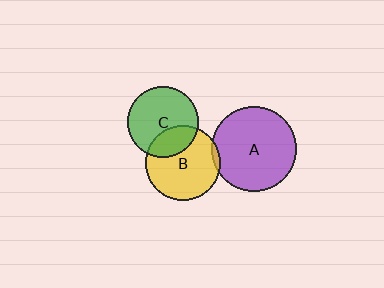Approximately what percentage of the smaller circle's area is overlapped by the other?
Approximately 25%.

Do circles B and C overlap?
Yes.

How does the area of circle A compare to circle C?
Approximately 1.4 times.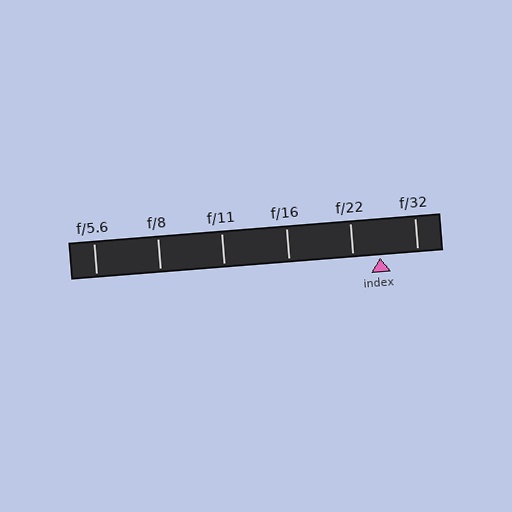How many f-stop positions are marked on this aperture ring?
There are 6 f-stop positions marked.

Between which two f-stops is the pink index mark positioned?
The index mark is between f/22 and f/32.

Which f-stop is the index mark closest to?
The index mark is closest to f/22.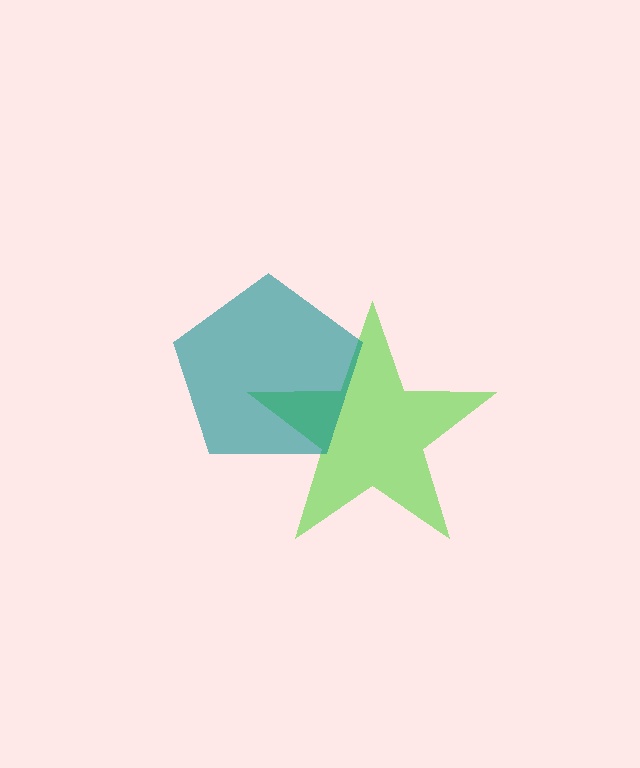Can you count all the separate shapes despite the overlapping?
Yes, there are 2 separate shapes.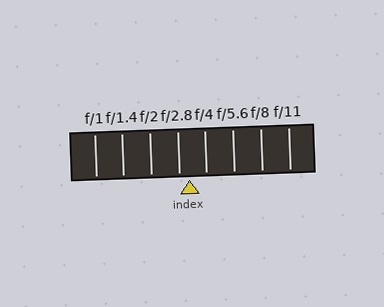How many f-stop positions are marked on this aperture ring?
There are 8 f-stop positions marked.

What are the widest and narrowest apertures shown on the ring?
The widest aperture shown is f/1 and the narrowest is f/11.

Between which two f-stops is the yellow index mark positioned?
The index mark is between f/2.8 and f/4.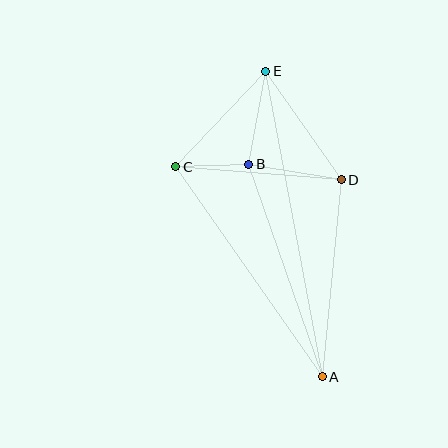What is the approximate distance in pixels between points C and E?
The distance between C and E is approximately 131 pixels.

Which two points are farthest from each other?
Points A and E are farthest from each other.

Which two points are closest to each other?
Points B and C are closest to each other.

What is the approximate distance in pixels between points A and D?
The distance between A and D is approximately 198 pixels.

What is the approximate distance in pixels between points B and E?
The distance between B and E is approximately 95 pixels.